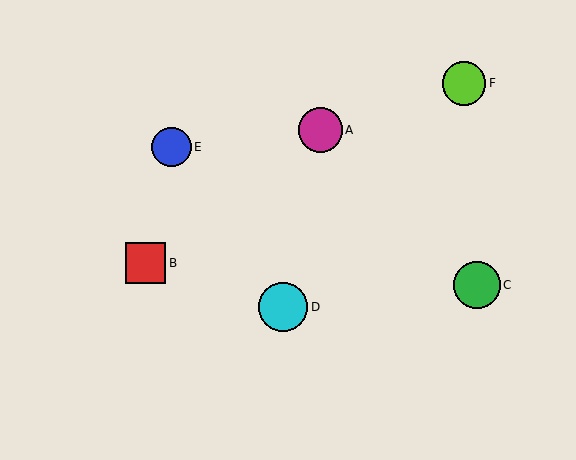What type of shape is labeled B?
Shape B is a red square.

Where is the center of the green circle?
The center of the green circle is at (477, 285).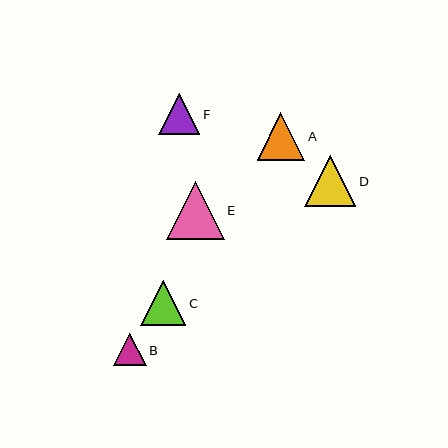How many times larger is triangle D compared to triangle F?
Triangle D is approximately 1.2 times the size of triangle F.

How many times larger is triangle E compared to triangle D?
Triangle E is approximately 1.1 times the size of triangle D.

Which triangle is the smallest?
Triangle B is the smallest with a size of approximately 32 pixels.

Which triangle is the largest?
Triangle E is the largest with a size of approximately 57 pixels.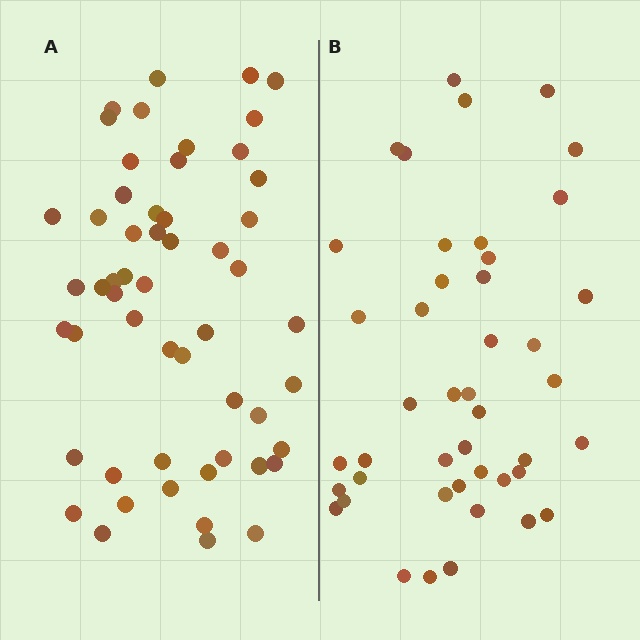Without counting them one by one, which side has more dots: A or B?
Region A (the left region) has more dots.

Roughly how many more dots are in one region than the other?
Region A has roughly 10 or so more dots than region B.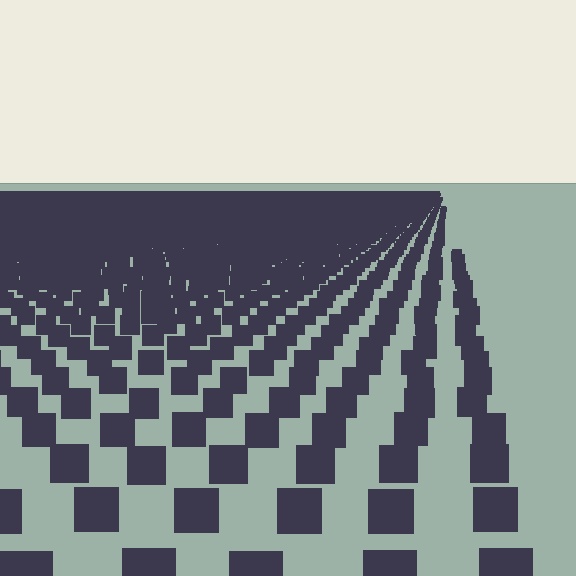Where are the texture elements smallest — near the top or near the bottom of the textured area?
Near the top.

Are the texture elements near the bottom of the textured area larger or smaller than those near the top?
Larger. Near the bottom, elements are closer to the viewer and appear at a bigger on-screen size.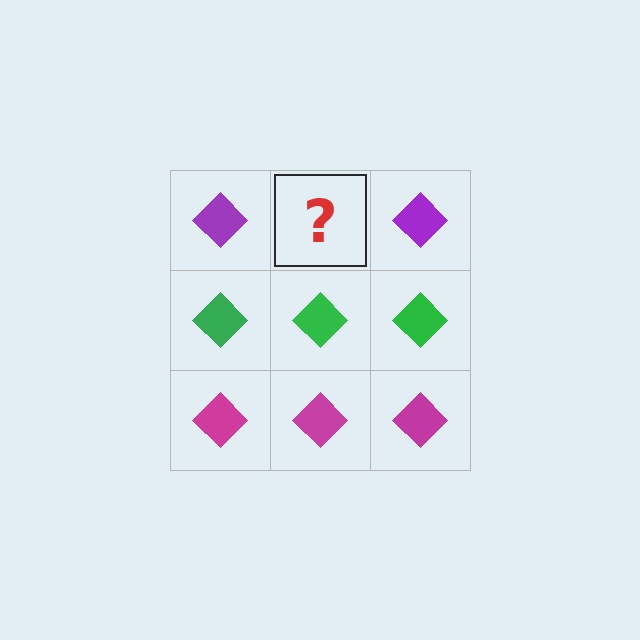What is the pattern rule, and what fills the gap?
The rule is that each row has a consistent color. The gap should be filled with a purple diamond.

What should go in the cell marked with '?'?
The missing cell should contain a purple diamond.